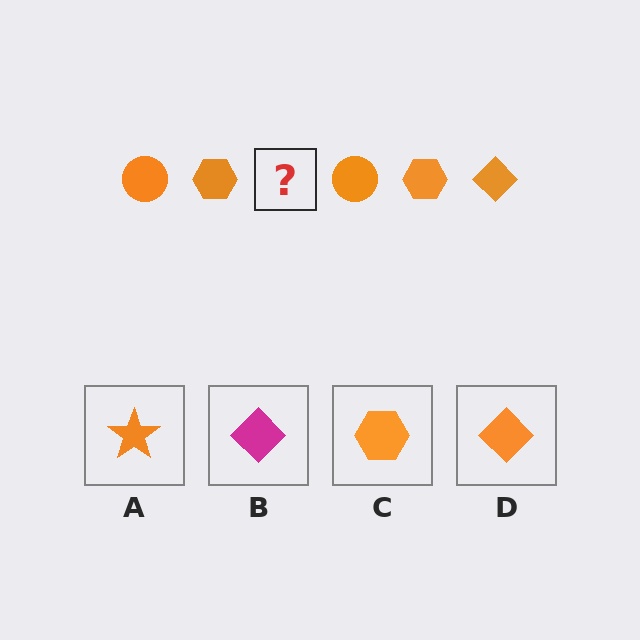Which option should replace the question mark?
Option D.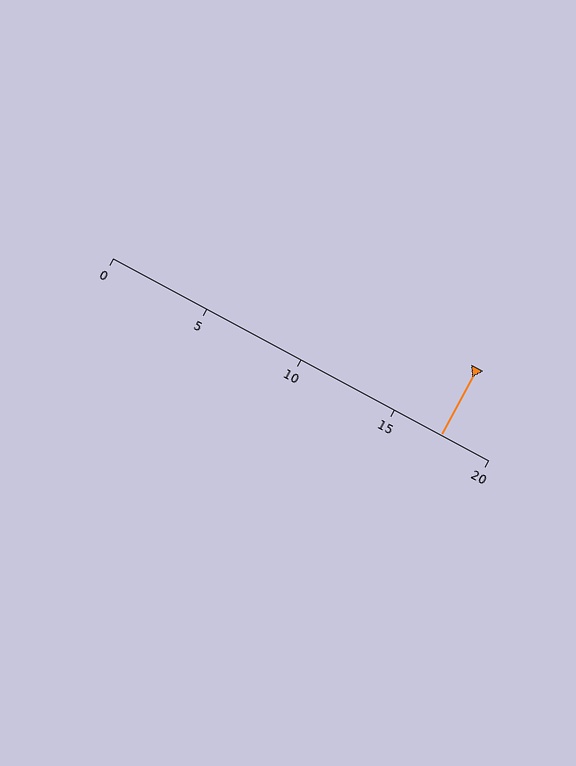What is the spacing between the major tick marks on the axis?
The major ticks are spaced 5 apart.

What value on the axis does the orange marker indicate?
The marker indicates approximately 17.5.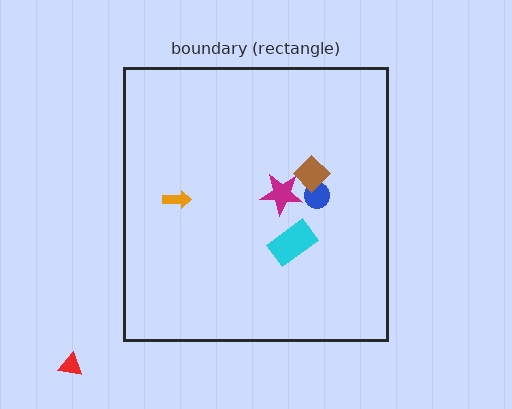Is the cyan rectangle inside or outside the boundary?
Inside.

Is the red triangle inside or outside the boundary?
Outside.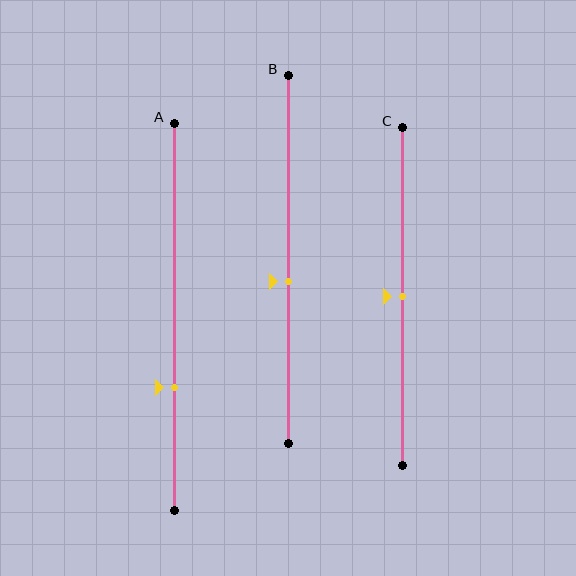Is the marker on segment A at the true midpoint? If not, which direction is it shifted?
No, the marker on segment A is shifted downward by about 18% of the segment length.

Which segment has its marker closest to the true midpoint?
Segment C has its marker closest to the true midpoint.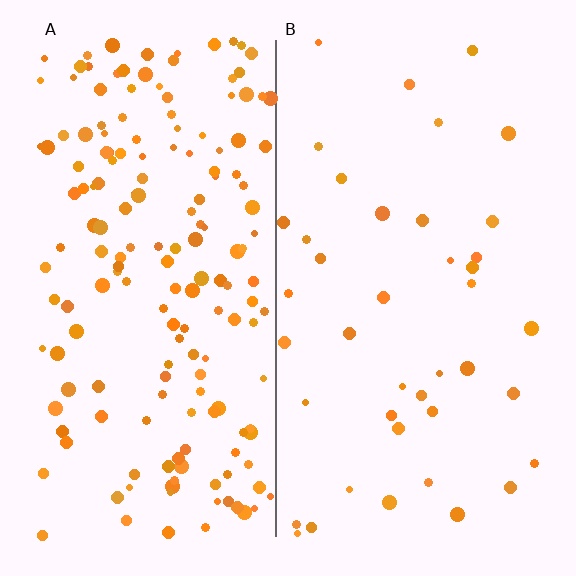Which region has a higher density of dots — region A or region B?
A (the left).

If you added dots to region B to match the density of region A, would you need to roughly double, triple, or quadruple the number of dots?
Approximately quadruple.